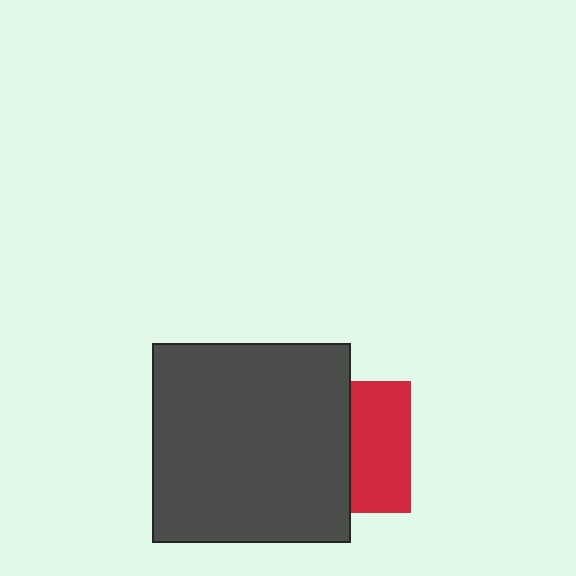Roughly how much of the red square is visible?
A small part of it is visible (roughly 45%).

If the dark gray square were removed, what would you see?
You would see the complete red square.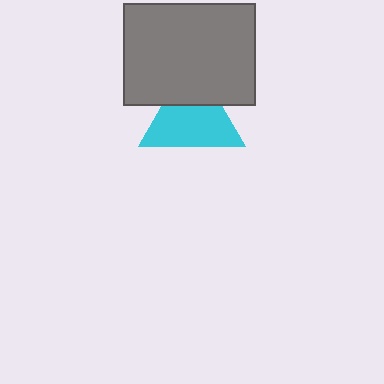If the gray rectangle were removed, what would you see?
You would see the complete cyan triangle.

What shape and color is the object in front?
The object in front is a gray rectangle.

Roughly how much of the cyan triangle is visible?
Most of it is visible (roughly 70%).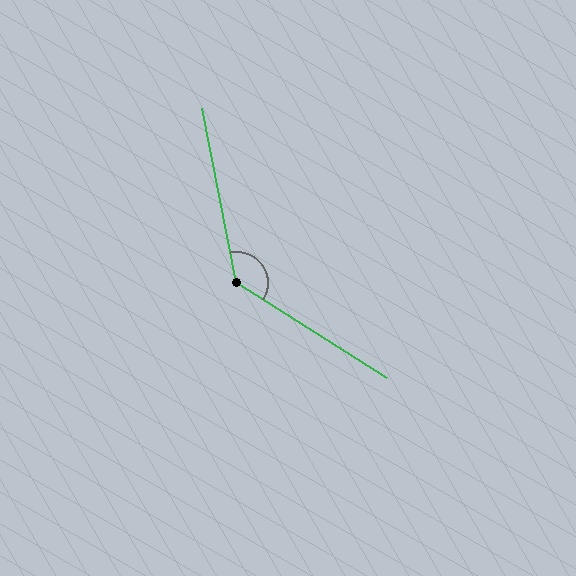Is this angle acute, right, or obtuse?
It is obtuse.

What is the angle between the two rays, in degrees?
Approximately 133 degrees.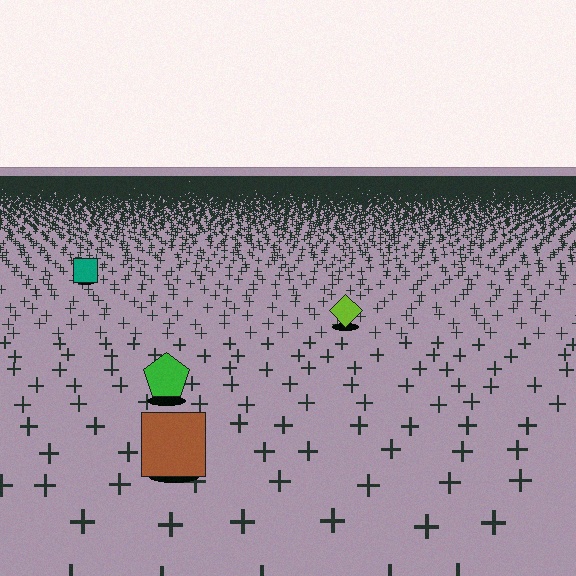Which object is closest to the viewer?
The brown square is closest. The texture marks near it are larger and more spread out.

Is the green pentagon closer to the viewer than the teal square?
Yes. The green pentagon is closer — you can tell from the texture gradient: the ground texture is coarser near it.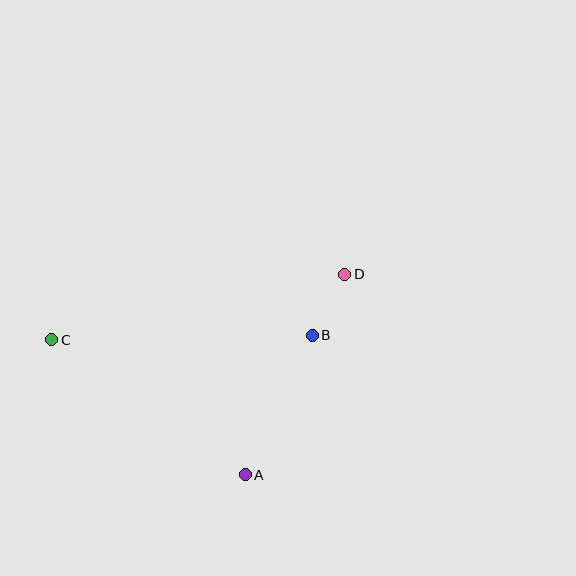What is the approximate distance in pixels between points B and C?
The distance between B and C is approximately 260 pixels.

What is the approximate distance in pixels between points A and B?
The distance between A and B is approximately 155 pixels.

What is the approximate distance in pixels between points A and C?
The distance between A and C is approximately 236 pixels.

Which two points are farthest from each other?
Points C and D are farthest from each other.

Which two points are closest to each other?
Points B and D are closest to each other.